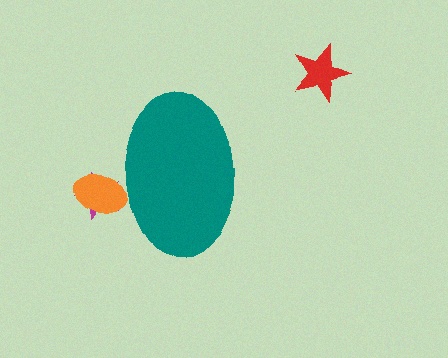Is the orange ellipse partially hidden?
Yes, the orange ellipse is partially hidden behind the teal ellipse.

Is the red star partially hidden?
No, the red star is fully visible.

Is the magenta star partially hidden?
Yes, the magenta star is partially hidden behind the teal ellipse.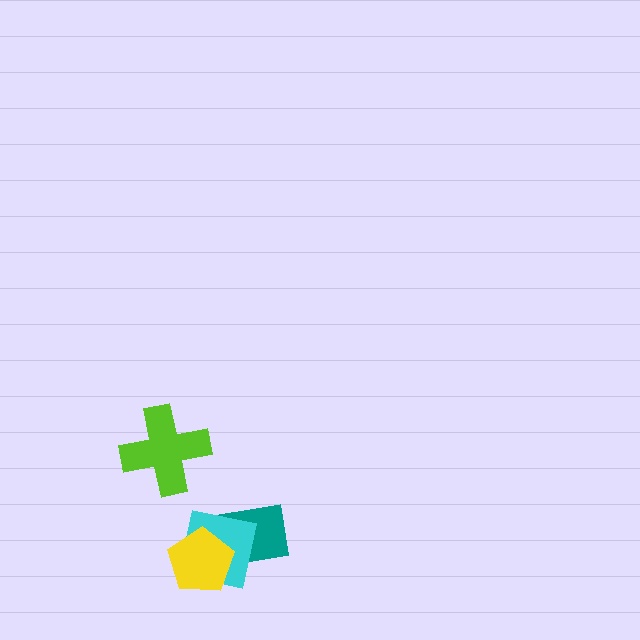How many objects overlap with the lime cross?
0 objects overlap with the lime cross.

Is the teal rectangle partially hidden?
Yes, it is partially covered by another shape.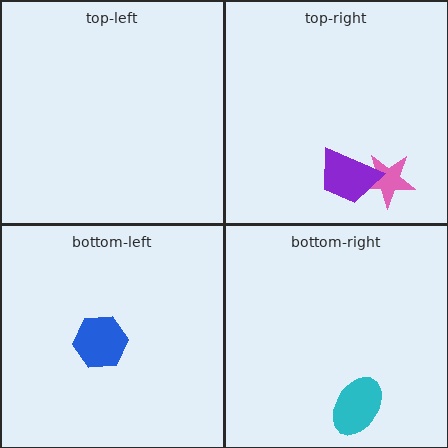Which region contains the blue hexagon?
The bottom-left region.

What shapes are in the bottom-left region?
The blue hexagon.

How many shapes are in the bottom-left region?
1.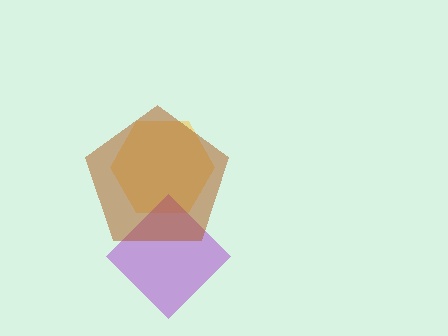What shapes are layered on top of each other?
The layered shapes are: a yellow hexagon, a purple diamond, a brown pentagon.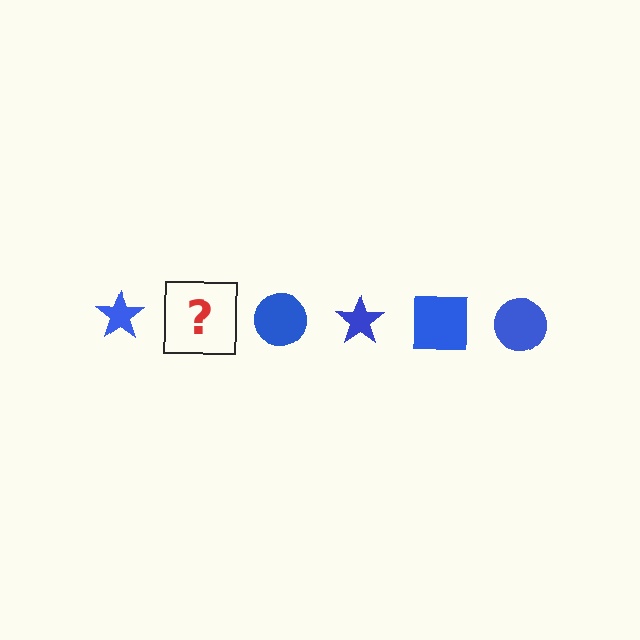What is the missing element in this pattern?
The missing element is a blue square.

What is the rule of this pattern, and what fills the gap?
The rule is that the pattern cycles through star, square, circle shapes in blue. The gap should be filled with a blue square.